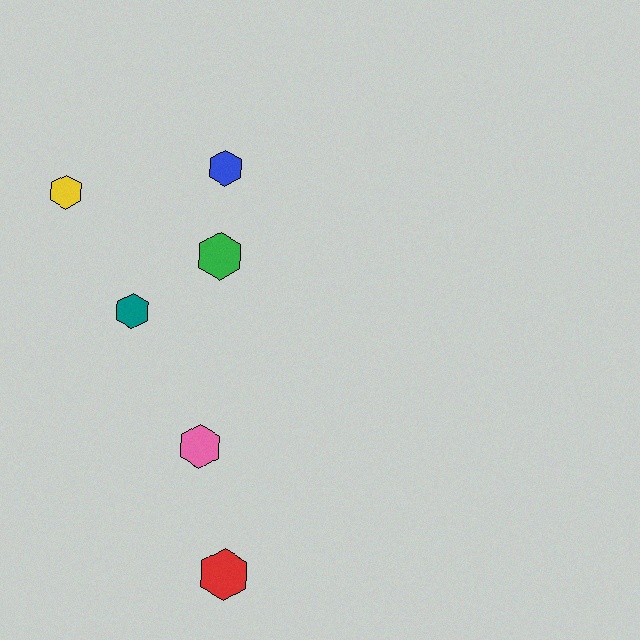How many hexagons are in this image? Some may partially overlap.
There are 6 hexagons.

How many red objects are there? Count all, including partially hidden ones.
There is 1 red object.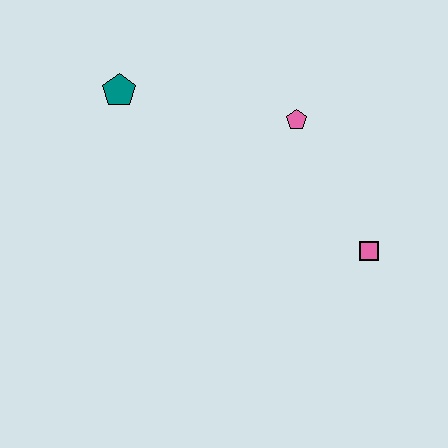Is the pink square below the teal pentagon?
Yes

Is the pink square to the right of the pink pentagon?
Yes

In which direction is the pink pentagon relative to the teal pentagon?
The pink pentagon is to the right of the teal pentagon.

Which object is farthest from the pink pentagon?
The teal pentagon is farthest from the pink pentagon.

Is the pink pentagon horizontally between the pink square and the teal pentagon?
Yes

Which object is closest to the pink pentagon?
The pink square is closest to the pink pentagon.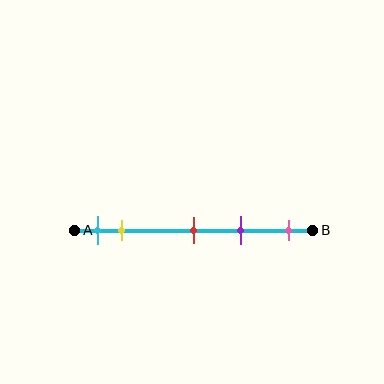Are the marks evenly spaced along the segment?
No, the marks are not evenly spaced.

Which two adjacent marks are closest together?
The cyan and yellow marks are the closest adjacent pair.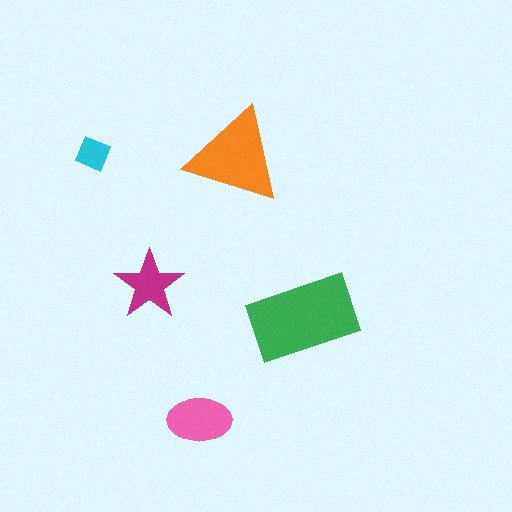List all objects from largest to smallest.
The green rectangle, the orange triangle, the pink ellipse, the magenta star, the cyan diamond.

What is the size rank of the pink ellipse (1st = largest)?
3rd.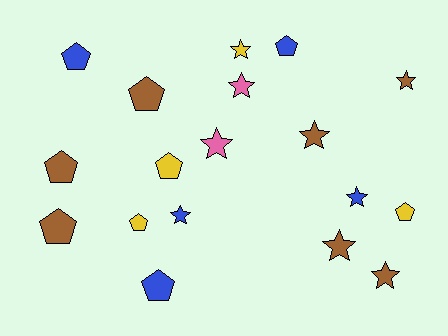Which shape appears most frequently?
Star, with 9 objects.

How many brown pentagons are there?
There are 3 brown pentagons.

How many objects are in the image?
There are 18 objects.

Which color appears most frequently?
Brown, with 7 objects.